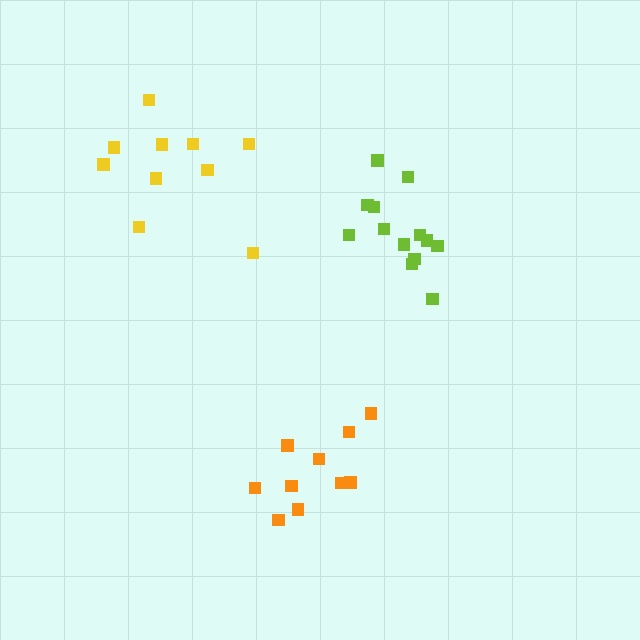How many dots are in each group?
Group 1: 10 dots, Group 2: 10 dots, Group 3: 13 dots (33 total).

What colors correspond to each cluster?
The clusters are colored: orange, yellow, lime.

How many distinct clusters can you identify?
There are 3 distinct clusters.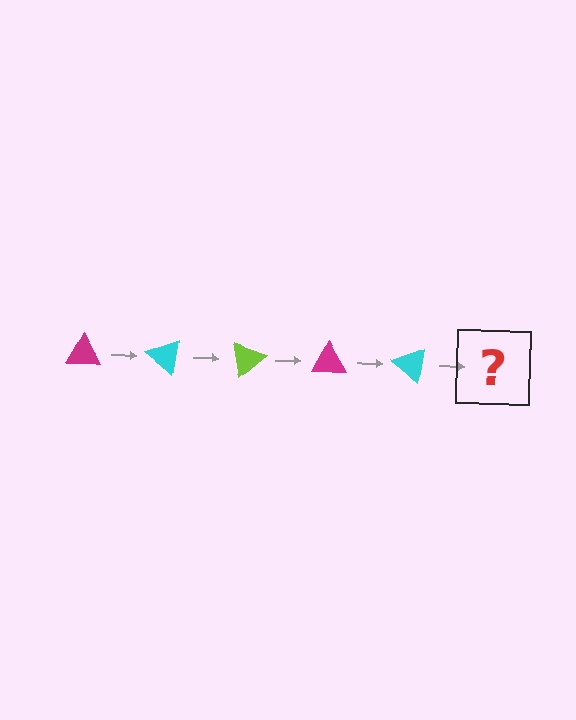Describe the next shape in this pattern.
It should be a lime triangle, rotated 200 degrees from the start.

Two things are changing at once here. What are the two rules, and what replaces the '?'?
The two rules are that it rotates 40 degrees each step and the color cycles through magenta, cyan, and lime. The '?' should be a lime triangle, rotated 200 degrees from the start.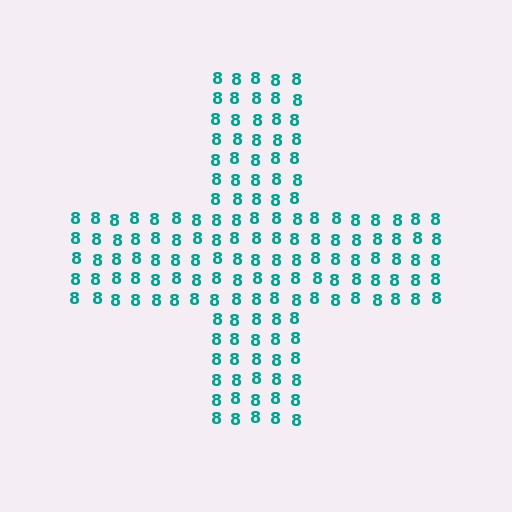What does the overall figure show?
The overall figure shows a cross.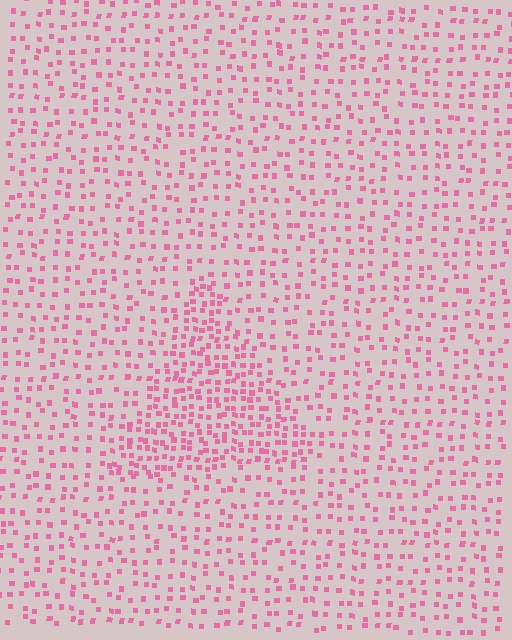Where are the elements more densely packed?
The elements are more densely packed inside the triangle boundary.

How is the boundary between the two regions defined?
The boundary is defined by a change in element density (approximately 2.0x ratio). All elements are the same color, size, and shape.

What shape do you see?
I see a triangle.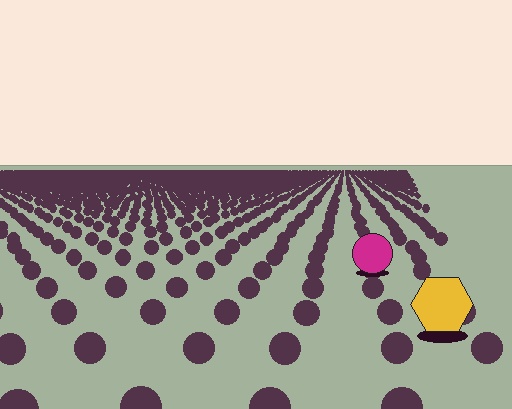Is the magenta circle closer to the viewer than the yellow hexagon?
No. The yellow hexagon is closer — you can tell from the texture gradient: the ground texture is coarser near it.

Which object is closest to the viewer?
The yellow hexagon is closest. The texture marks near it are larger and more spread out.